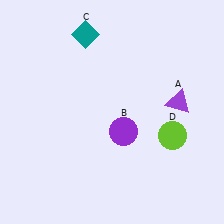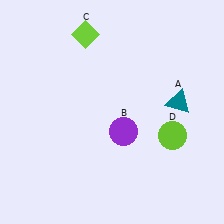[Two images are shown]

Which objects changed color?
A changed from purple to teal. C changed from teal to lime.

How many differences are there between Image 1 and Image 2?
There are 2 differences between the two images.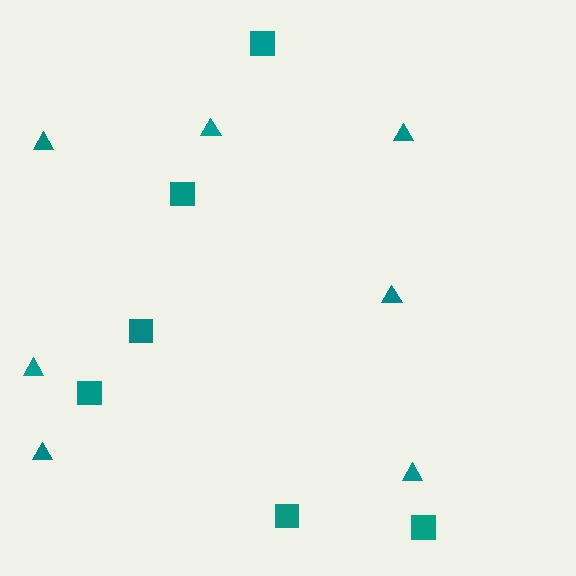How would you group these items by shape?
There are 2 groups: one group of squares (6) and one group of triangles (7).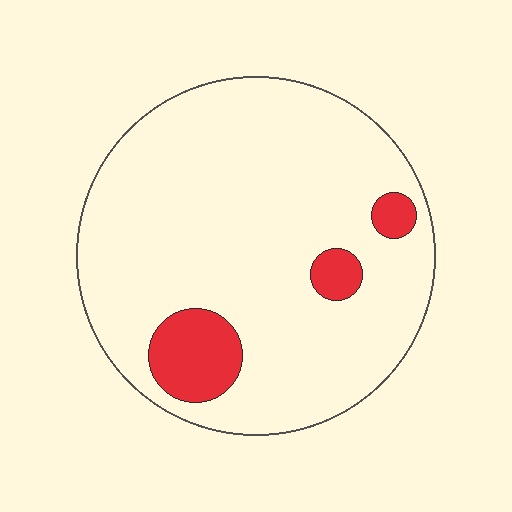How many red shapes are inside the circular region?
3.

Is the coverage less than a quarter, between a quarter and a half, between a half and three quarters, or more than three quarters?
Less than a quarter.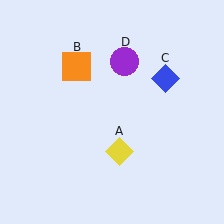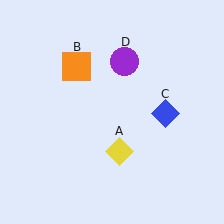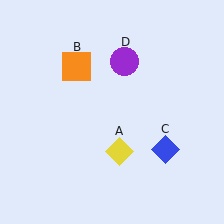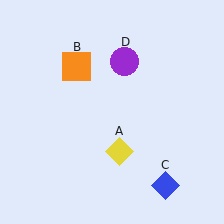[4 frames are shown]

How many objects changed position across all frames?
1 object changed position: blue diamond (object C).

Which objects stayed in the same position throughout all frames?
Yellow diamond (object A) and orange square (object B) and purple circle (object D) remained stationary.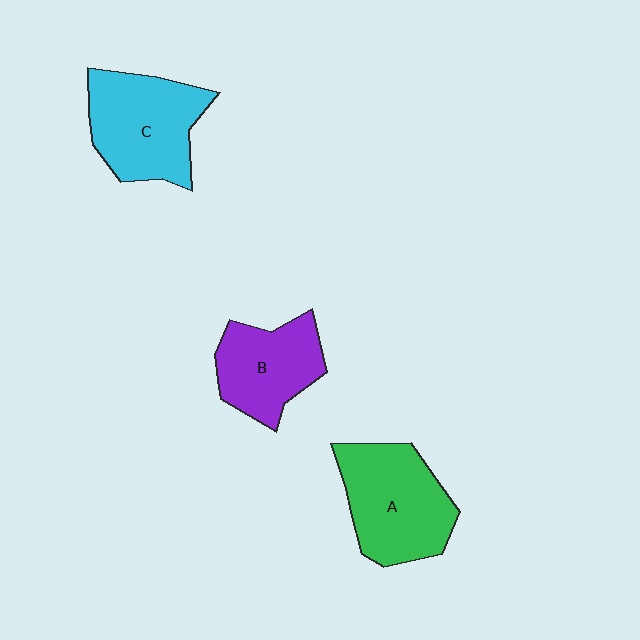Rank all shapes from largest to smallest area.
From largest to smallest: A (green), C (cyan), B (purple).